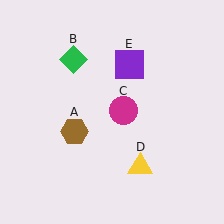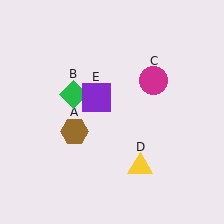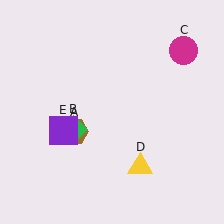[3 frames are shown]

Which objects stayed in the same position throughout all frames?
Brown hexagon (object A) and yellow triangle (object D) remained stationary.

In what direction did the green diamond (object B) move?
The green diamond (object B) moved down.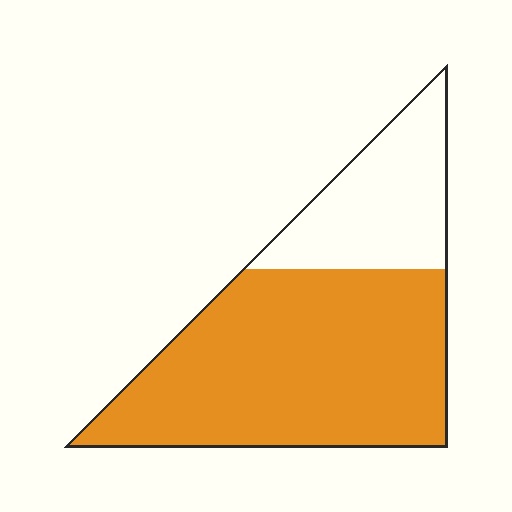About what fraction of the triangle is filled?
About three quarters (3/4).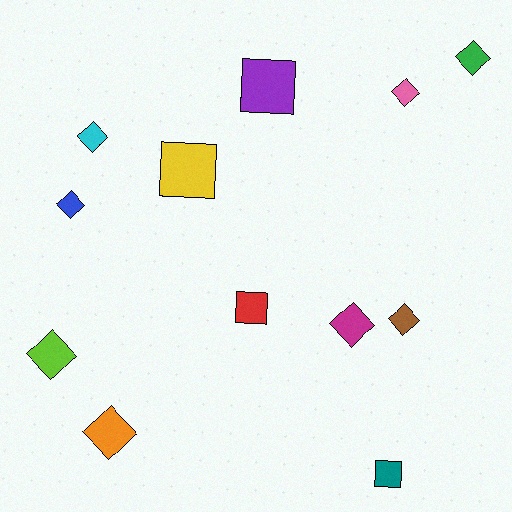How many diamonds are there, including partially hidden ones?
There are 8 diamonds.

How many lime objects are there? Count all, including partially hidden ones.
There is 1 lime object.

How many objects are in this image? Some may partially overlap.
There are 12 objects.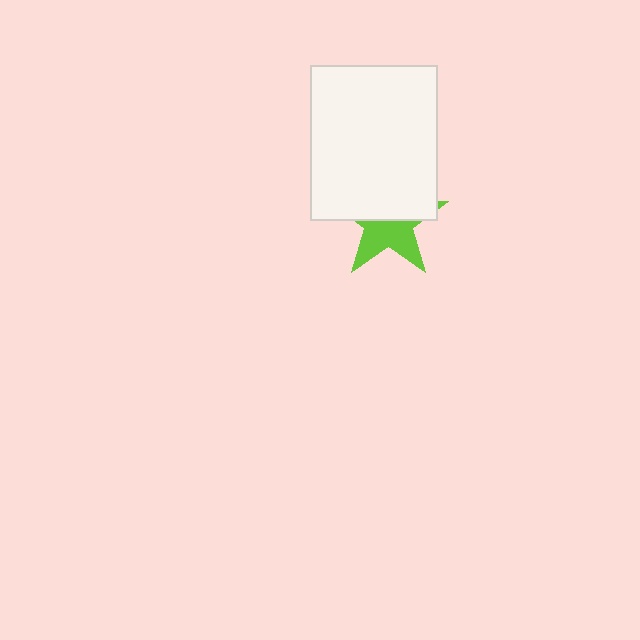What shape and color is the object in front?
The object in front is a white rectangle.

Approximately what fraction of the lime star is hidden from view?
Roughly 53% of the lime star is hidden behind the white rectangle.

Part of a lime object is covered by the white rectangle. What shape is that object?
It is a star.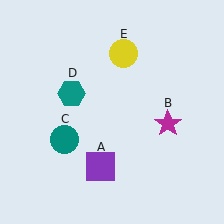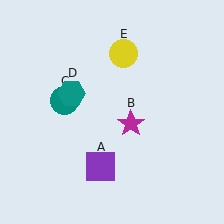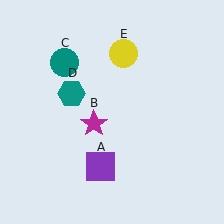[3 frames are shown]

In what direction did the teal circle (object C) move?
The teal circle (object C) moved up.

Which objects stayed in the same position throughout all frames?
Purple square (object A) and teal hexagon (object D) and yellow circle (object E) remained stationary.